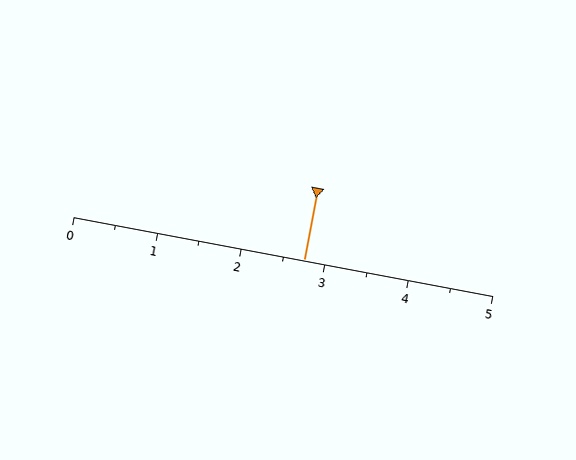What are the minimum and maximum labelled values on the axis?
The axis runs from 0 to 5.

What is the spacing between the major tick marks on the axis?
The major ticks are spaced 1 apart.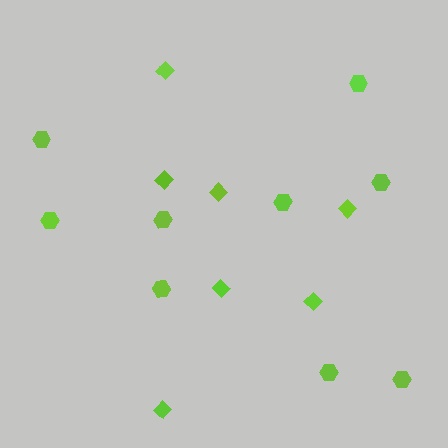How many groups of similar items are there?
There are 2 groups: one group of diamonds (7) and one group of hexagons (9).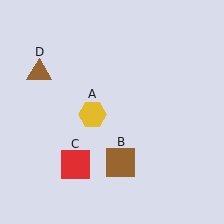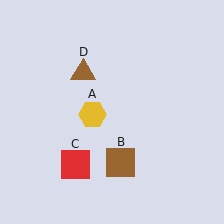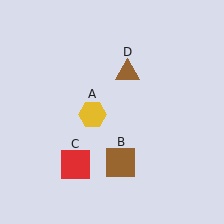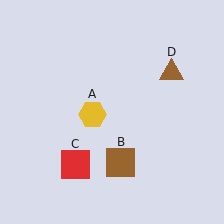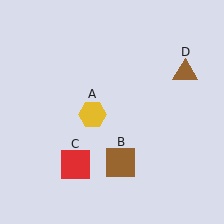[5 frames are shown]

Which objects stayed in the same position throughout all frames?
Yellow hexagon (object A) and brown square (object B) and red square (object C) remained stationary.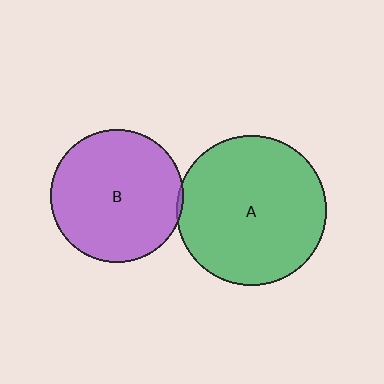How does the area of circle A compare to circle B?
Approximately 1.3 times.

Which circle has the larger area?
Circle A (green).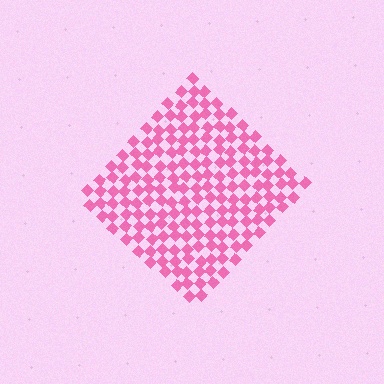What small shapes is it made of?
It is made of small diamonds.